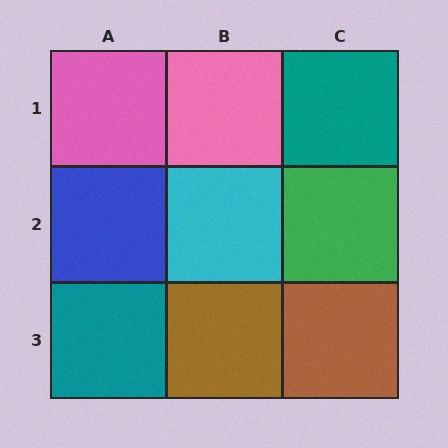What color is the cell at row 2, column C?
Green.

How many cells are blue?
1 cell is blue.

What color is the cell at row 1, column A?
Pink.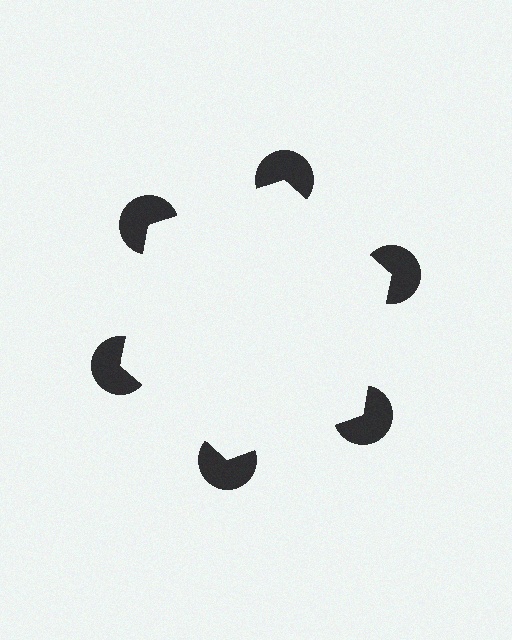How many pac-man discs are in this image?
There are 6 — one at each vertex of the illusory hexagon.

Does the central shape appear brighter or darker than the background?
It typically appears slightly brighter than the background, even though no actual brightness change is drawn.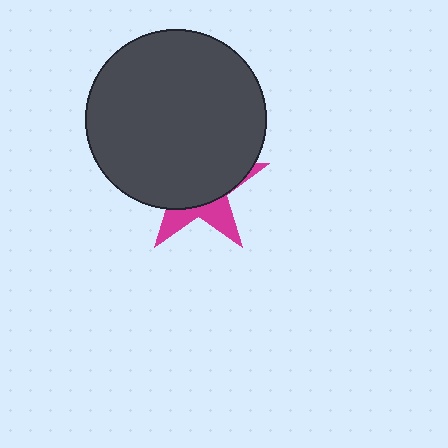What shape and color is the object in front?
The object in front is a dark gray circle.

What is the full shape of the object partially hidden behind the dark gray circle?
The partially hidden object is a magenta star.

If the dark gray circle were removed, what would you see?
You would see the complete magenta star.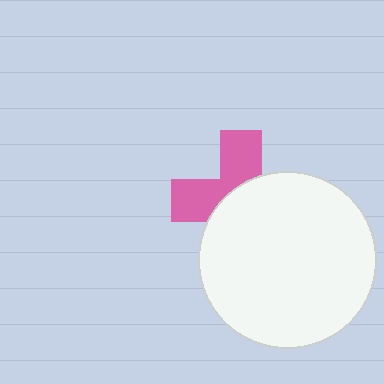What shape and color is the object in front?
The object in front is a white circle.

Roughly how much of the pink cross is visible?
A small part of it is visible (roughly 42%).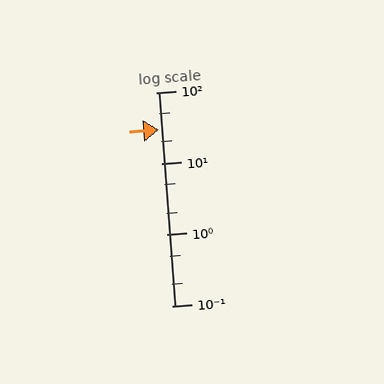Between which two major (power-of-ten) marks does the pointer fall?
The pointer is between 10 and 100.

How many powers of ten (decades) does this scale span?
The scale spans 3 decades, from 0.1 to 100.